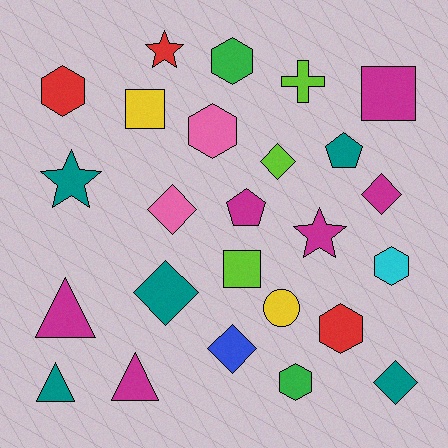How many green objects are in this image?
There are 2 green objects.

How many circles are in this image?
There is 1 circle.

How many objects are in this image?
There are 25 objects.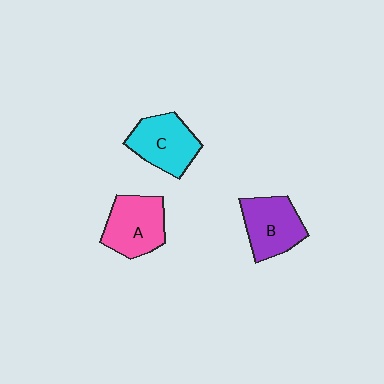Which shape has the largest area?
Shape A (pink).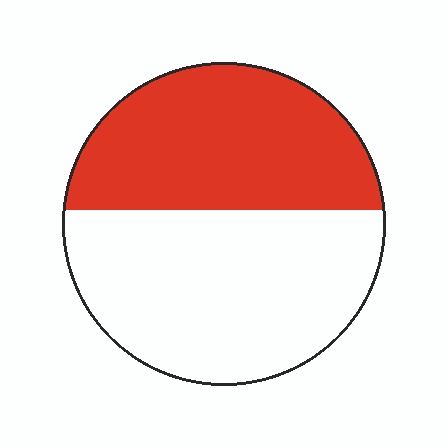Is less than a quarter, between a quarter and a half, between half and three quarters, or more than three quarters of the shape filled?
Between a quarter and a half.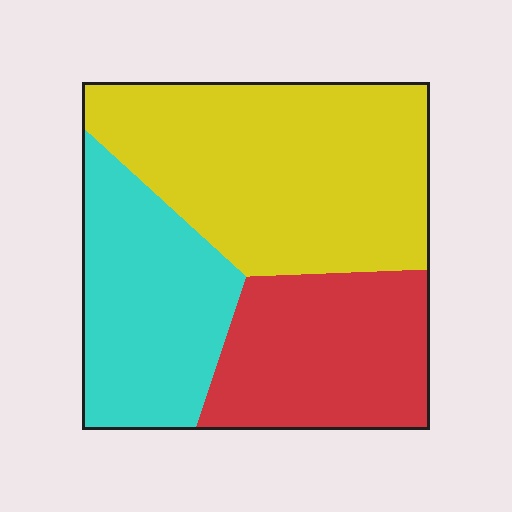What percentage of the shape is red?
Red takes up between a quarter and a half of the shape.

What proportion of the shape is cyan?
Cyan takes up about one quarter (1/4) of the shape.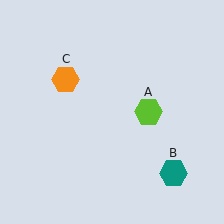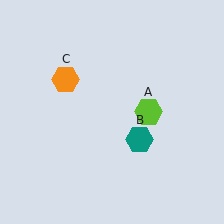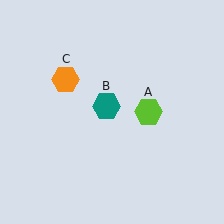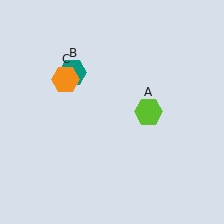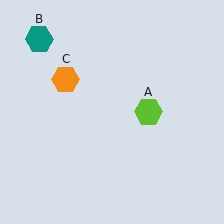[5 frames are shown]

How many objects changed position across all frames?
1 object changed position: teal hexagon (object B).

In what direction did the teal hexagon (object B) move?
The teal hexagon (object B) moved up and to the left.